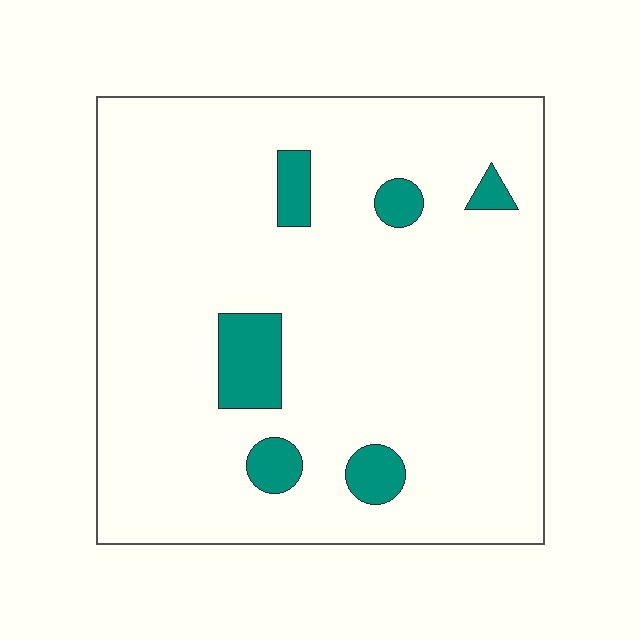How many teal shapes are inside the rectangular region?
6.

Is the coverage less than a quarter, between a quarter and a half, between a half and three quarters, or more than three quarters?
Less than a quarter.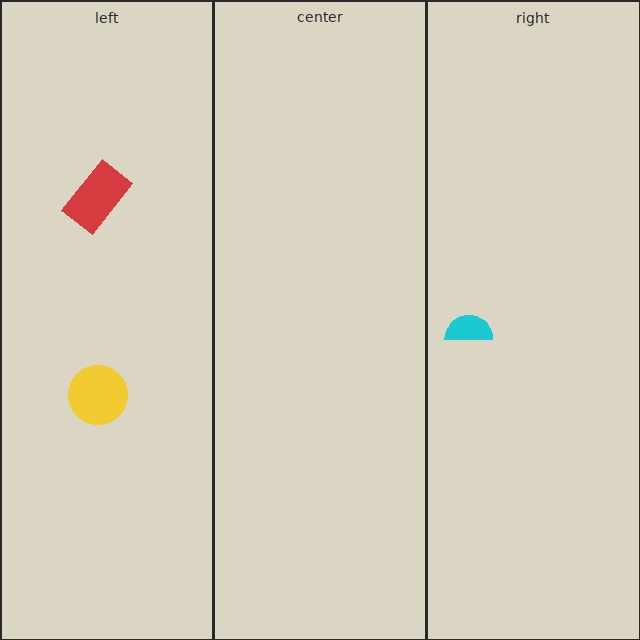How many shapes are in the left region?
2.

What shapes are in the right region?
The cyan semicircle.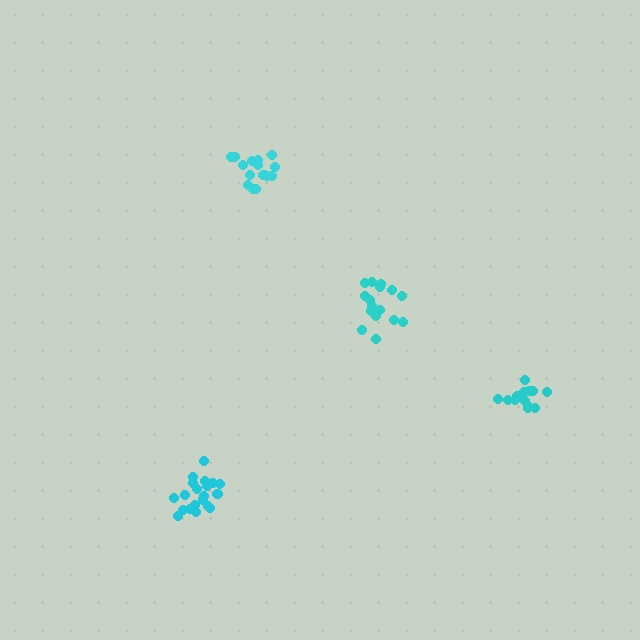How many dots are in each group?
Group 1: 14 dots, Group 2: 20 dots, Group 3: 17 dots, Group 4: 16 dots (67 total).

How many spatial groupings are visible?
There are 4 spatial groupings.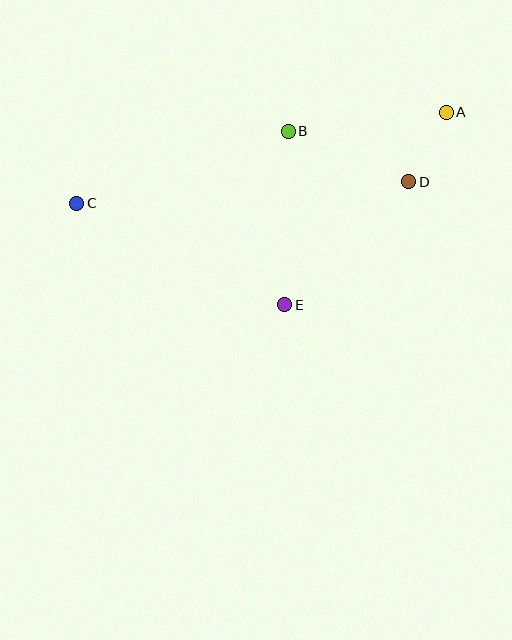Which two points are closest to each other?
Points A and D are closest to each other.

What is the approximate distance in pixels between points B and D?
The distance between B and D is approximately 131 pixels.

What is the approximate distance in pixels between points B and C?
The distance between B and C is approximately 223 pixels.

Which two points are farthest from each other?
Points A and C are farthest from each other.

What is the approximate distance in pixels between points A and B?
The distance between A and B is approximately 159 pixels.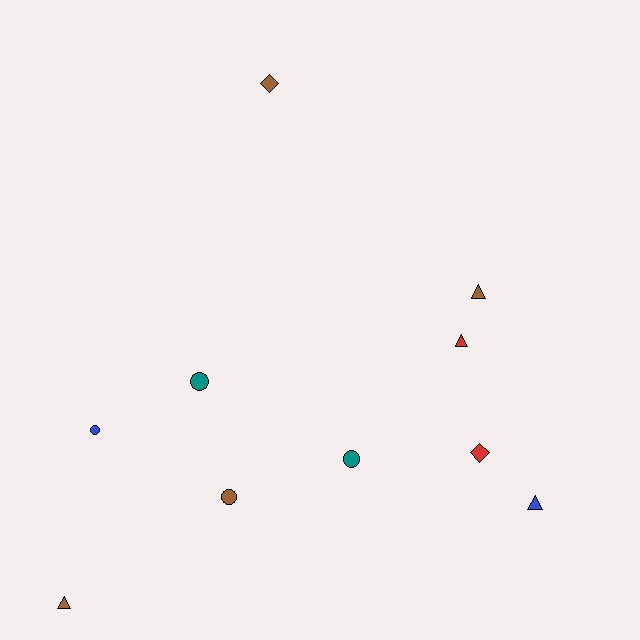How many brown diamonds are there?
There is 1 brown diamond.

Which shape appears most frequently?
Triangle, with 4 objects.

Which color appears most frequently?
Brown, with 4 objects.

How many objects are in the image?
There are 10 objects.